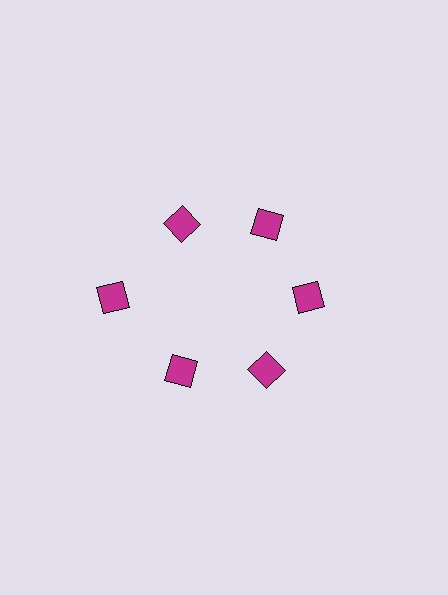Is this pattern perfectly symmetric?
No. The 6 magenta diamonds are arranged in a ring, but one element near the 9 o'clock position is pushed outward from the center, breaking the 6-fold rotational symmetry.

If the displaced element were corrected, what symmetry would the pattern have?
It would have 6-fold rotational symmetry — the pattern would map onto itself every 60 degrees.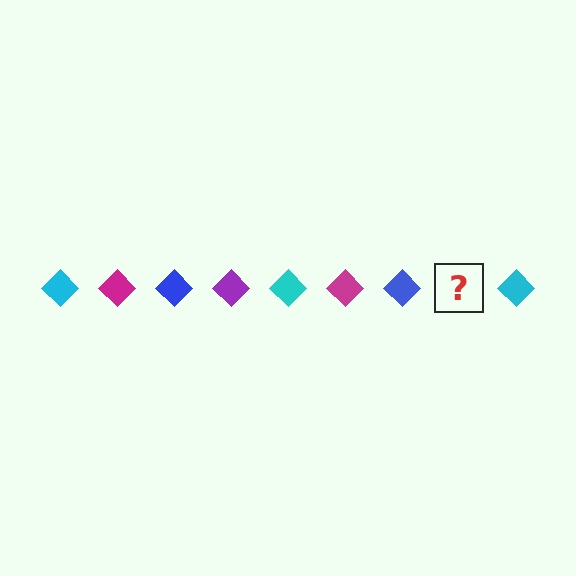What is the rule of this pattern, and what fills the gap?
The rule is that the pattern cycles through cyan, magenta, blue, purple diamonds. The gap should be filled with a purple diamond.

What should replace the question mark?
The question mark should be replaced with a purple diamond.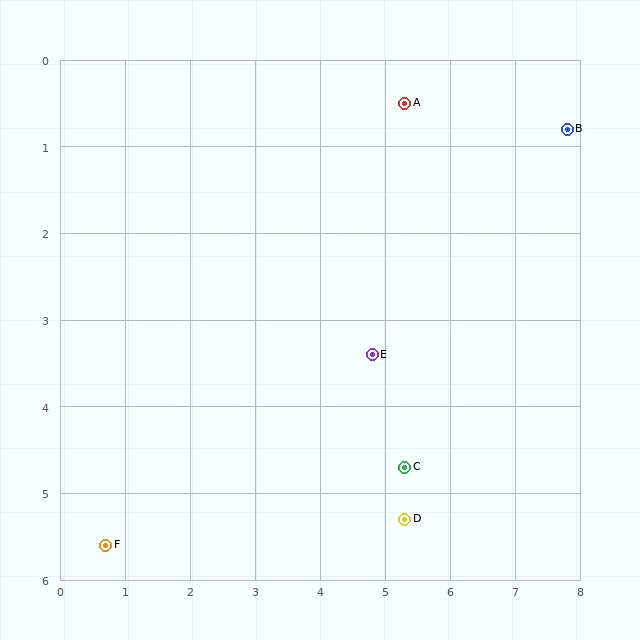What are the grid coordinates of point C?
Point C is at approximately (5.3, 4.7).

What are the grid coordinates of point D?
Point D is at approximately (5.3, 5.3).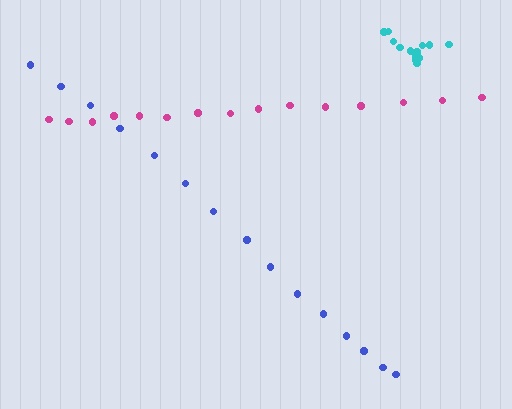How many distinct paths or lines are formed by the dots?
There are 3 distinct paths.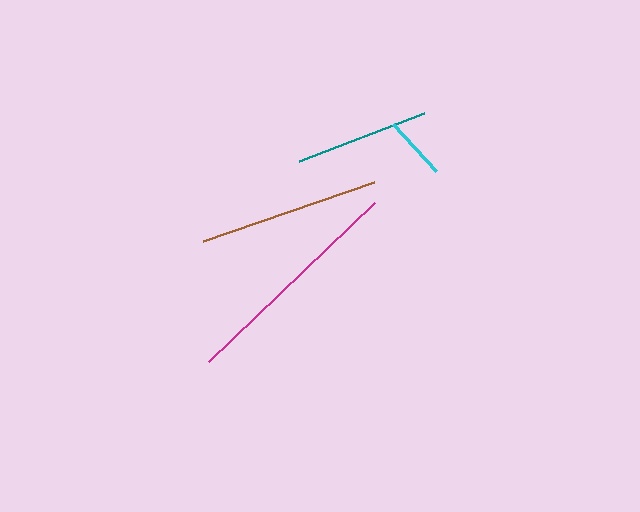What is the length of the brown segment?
The brown segment is approximately 181 pixels long.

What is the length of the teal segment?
The teal segment is approximately 134 pixels long.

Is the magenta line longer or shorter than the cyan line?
The magenta line is longer than the cyan line.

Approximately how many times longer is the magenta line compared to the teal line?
The magenta line is approximately 1.7 times the length of the teal line.